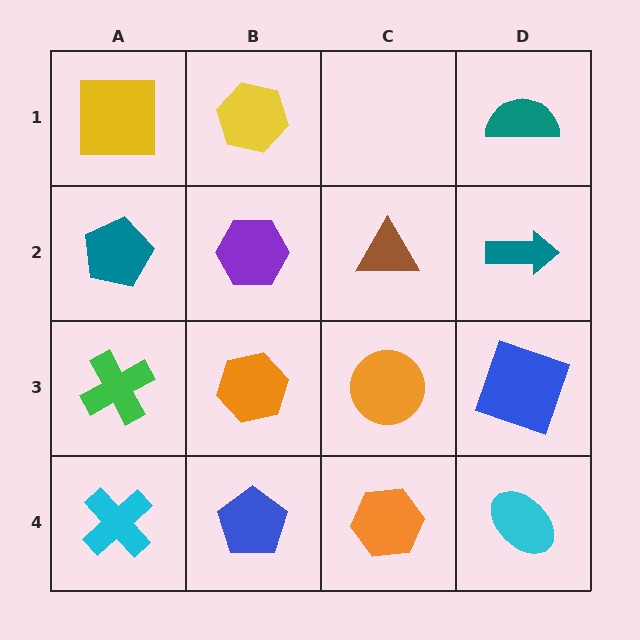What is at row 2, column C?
A brown triangle.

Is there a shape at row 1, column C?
No, that cell is empty.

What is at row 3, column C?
An orange circle.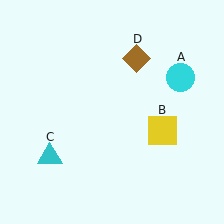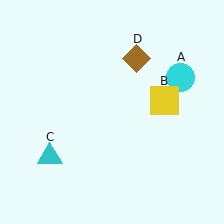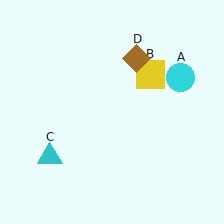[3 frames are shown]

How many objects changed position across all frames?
1 object changed position: yellow square (object B).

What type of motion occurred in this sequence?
The yellow square (object B) rotated counterclockwise around the center of the scene.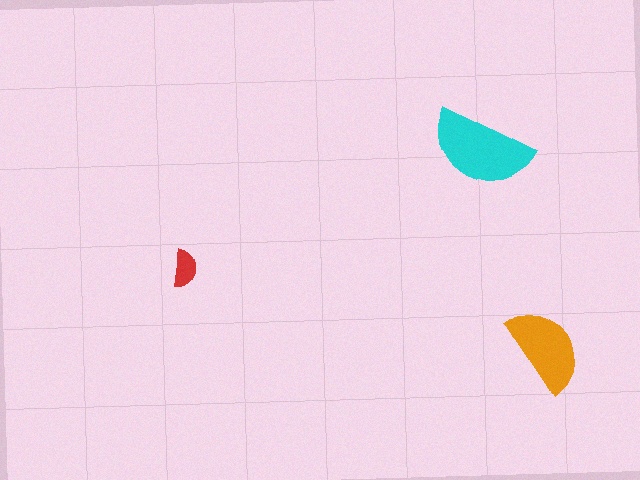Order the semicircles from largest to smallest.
the cyan one, the orange one, the red one.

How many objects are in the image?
There are 3 objects in the image.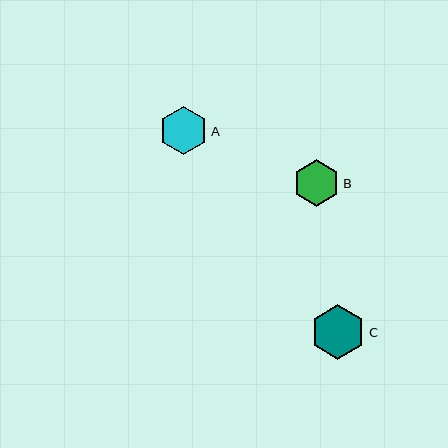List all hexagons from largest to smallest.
From largest to smallest: C, A, B.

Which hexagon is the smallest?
Hexagon B is the smallest with a size of approximately 46 pixels.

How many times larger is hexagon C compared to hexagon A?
Hexagon C is approximately 1.1 times the size of hexagon A.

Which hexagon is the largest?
Hexagon C is the largest with a size of approximately 55 pixels.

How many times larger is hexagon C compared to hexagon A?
Hexagon C is approximately 1.1 times the size of hexagon A.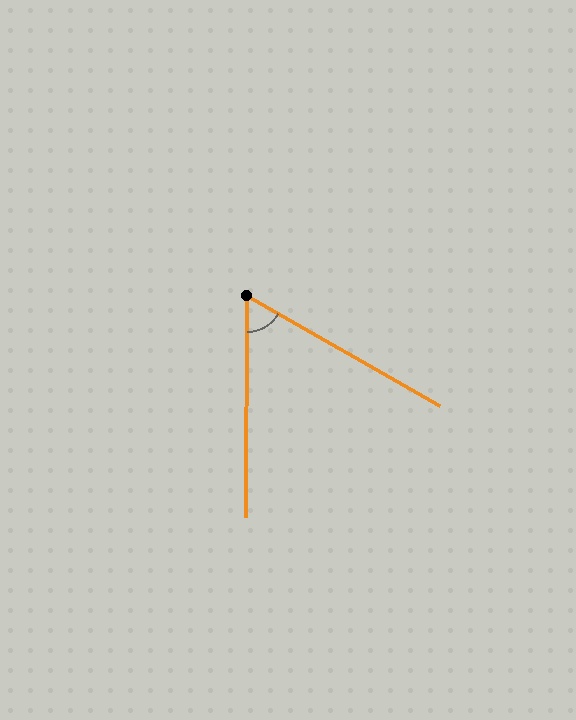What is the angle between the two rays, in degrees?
Approximately 61 degrees.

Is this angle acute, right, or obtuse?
It is acute.